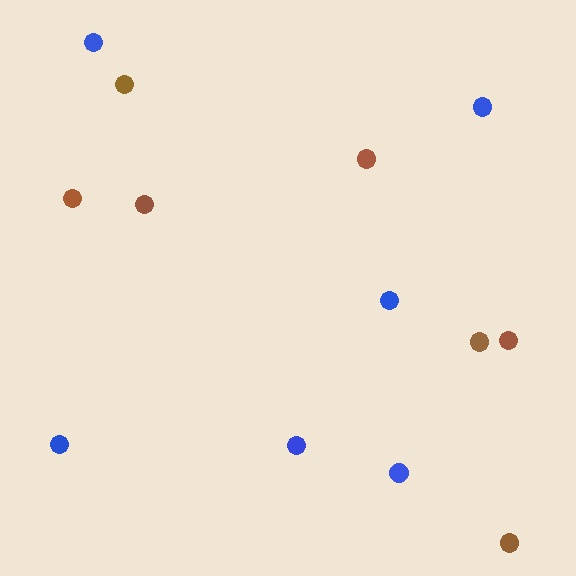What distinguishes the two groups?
There are 2 groups: one group of brown circles (7) and one group of blue circles (6).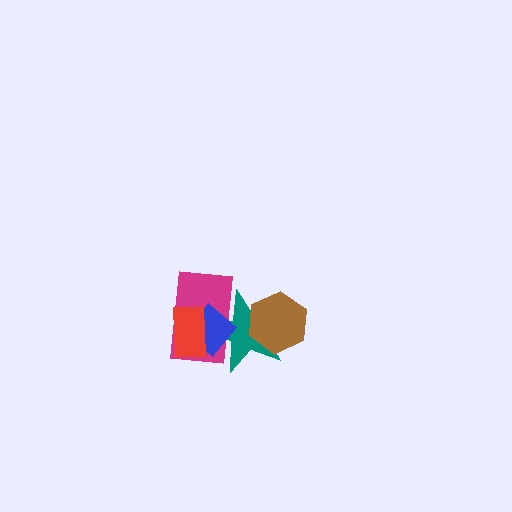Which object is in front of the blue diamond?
The red rectangle is in front of the blue diamond.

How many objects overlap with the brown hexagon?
1 object overlaps with the brown hexagon.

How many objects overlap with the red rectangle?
3 objects overlap with the red rectangle.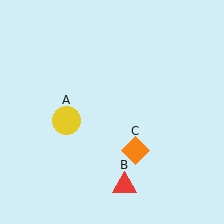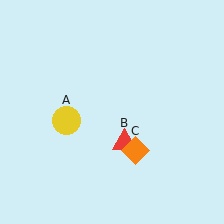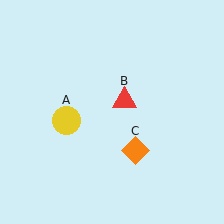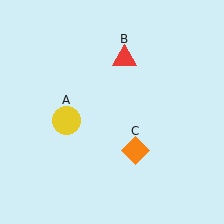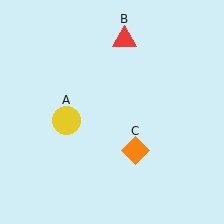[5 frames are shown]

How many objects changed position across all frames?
1 object changed position: red triangle (object B).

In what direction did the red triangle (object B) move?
The red triangle (object B) moved up.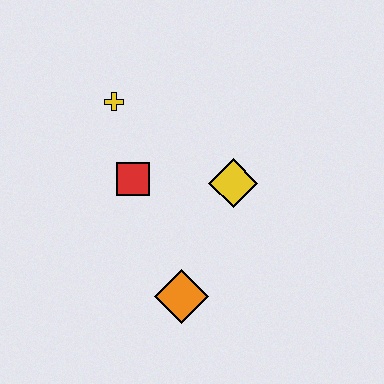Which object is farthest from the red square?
The orange diamond is farthest from the red square.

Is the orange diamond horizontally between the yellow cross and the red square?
No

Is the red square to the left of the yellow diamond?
Yes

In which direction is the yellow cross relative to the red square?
The yellow cross is above the red square.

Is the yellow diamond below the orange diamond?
No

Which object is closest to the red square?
The yellow cross is closest to the red square.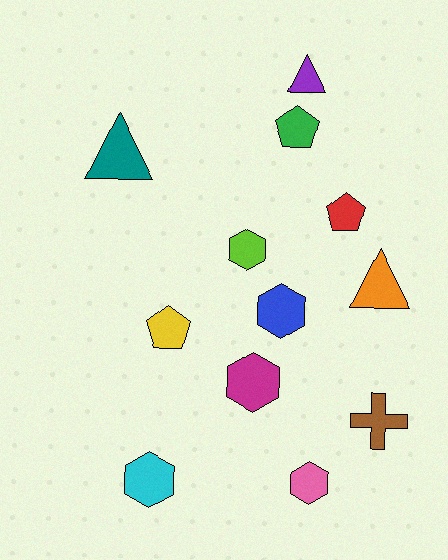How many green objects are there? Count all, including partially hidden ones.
There is 1 green object.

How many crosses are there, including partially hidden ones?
There is 1 cross.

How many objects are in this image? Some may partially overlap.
There are 12 objects.